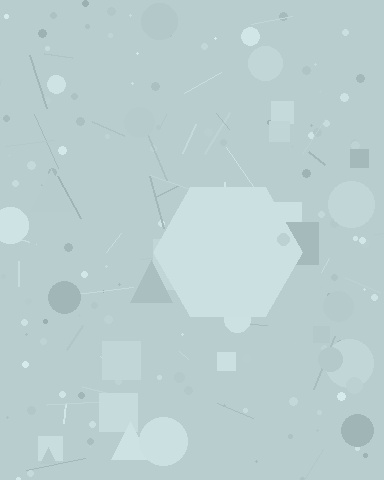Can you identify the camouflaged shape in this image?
The camouflaged shape is a hexagon.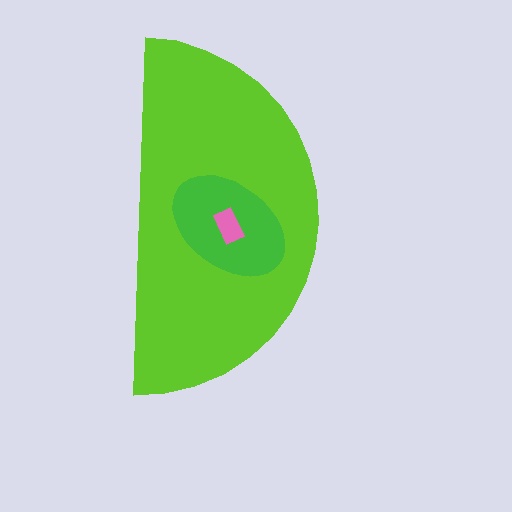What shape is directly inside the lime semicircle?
The green ellipse.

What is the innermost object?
The pink rectangle.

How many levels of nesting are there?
3.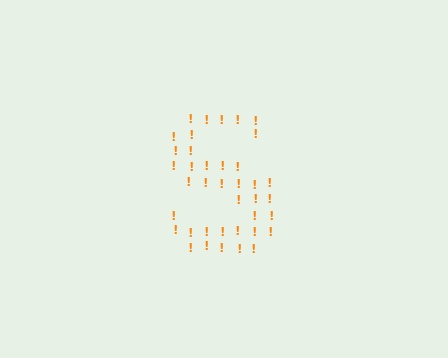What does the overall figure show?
The overall figure shows the letter S.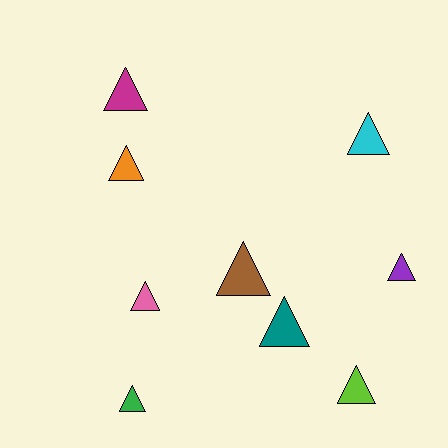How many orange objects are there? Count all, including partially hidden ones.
There is 1 orange object.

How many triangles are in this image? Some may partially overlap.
There are 9 triangles.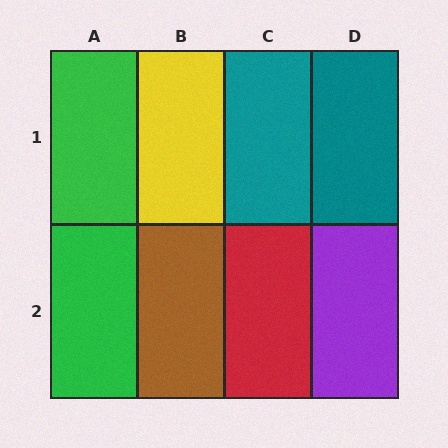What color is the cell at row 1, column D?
Teal.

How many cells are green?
2 cells are green.